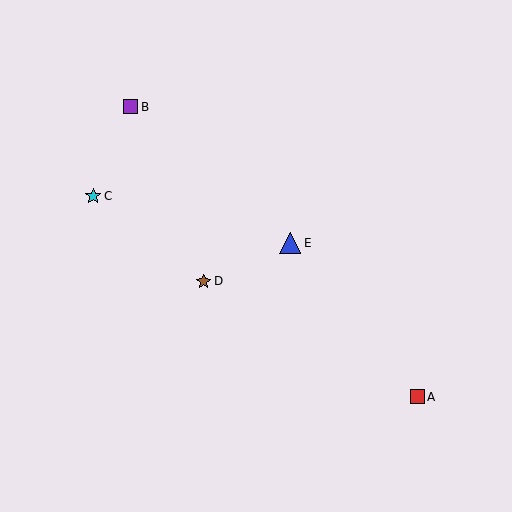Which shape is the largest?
The blue triangle (labeled E) is the largest.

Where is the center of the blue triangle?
The center of the blue triangle is at (290, 243).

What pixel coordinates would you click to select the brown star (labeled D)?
Click at (204, 281) to select the brown star D.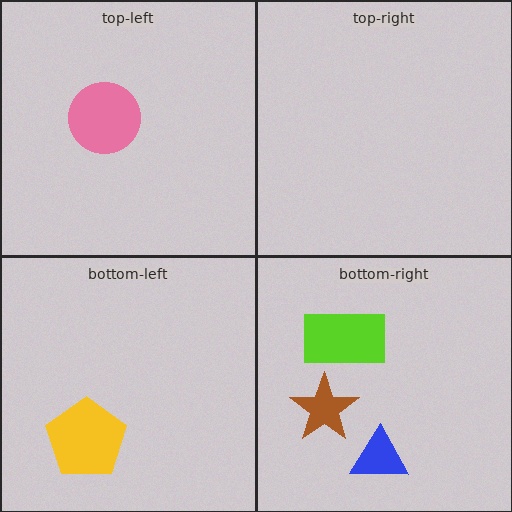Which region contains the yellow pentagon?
The bottom-left region.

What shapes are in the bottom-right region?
The lime rectangle, the blue triangle, the brown star.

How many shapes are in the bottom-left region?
1.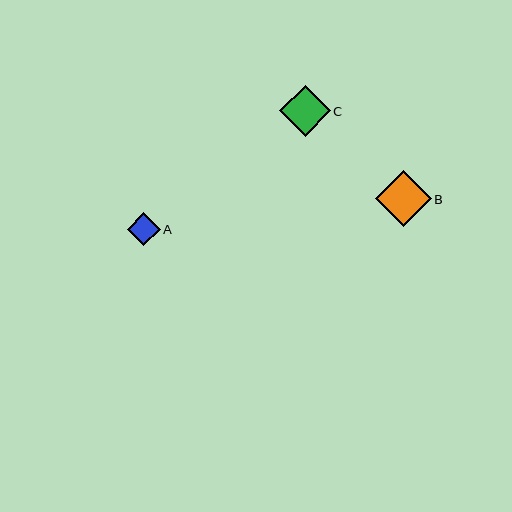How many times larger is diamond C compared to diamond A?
Diamond C is approximately 1.6 times the size of diamond A.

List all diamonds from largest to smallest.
From largest to smallest: B, C, A.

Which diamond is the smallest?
Diamond A is the smallest with a size of approximately 32 pixels.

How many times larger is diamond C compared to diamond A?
Diamond C is approximately 1.6 times the size of diamond A.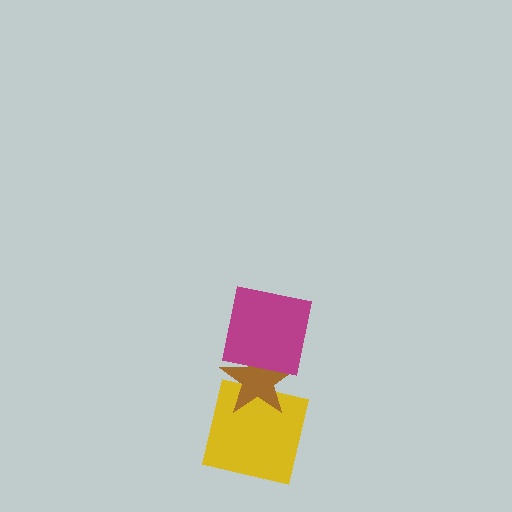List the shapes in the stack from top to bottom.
From top to bottom: the magenta square, the brown star, the yellow square.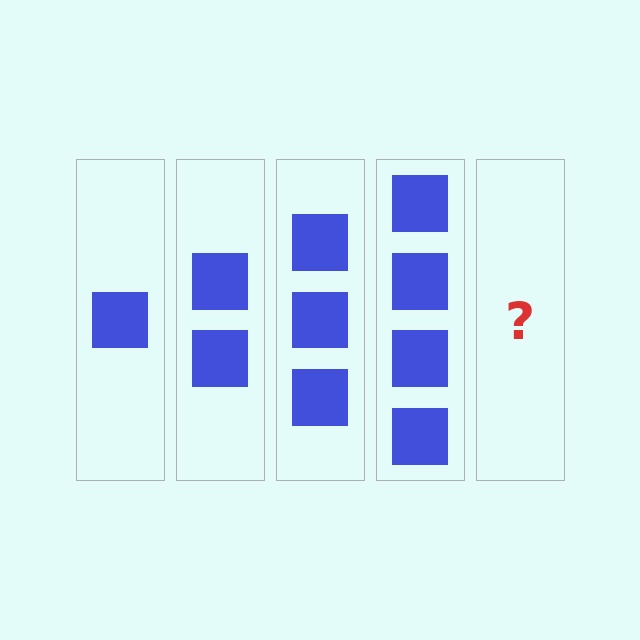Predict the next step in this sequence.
The next step is 5 squares.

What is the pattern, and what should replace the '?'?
The pattern is that each step adds one more square. The '?' should be 5 squares.